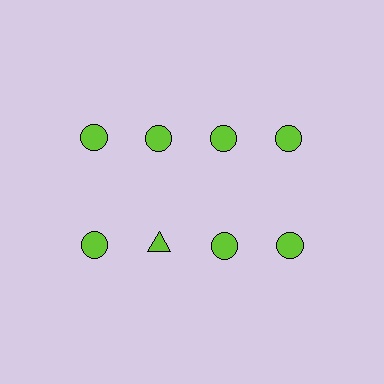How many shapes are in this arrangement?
There are 8 shapes arranged in a grid pattern.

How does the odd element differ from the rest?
It has a different shape: triangle instead of circle.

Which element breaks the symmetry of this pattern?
The lime triangle in the second row, second from left column breaks the symmetry. All other shapes are lime circles.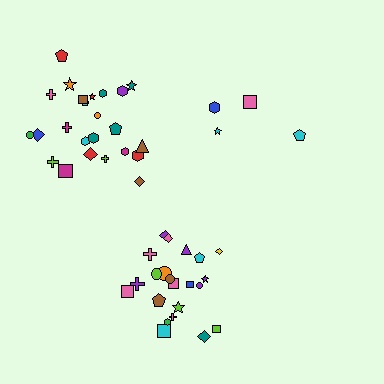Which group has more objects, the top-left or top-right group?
The top-left group.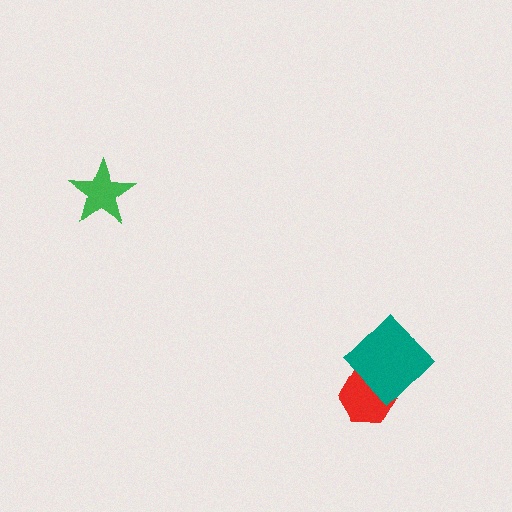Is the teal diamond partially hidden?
No, no other shape covers it.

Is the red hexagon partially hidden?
Yes, it is partially covered by another shape.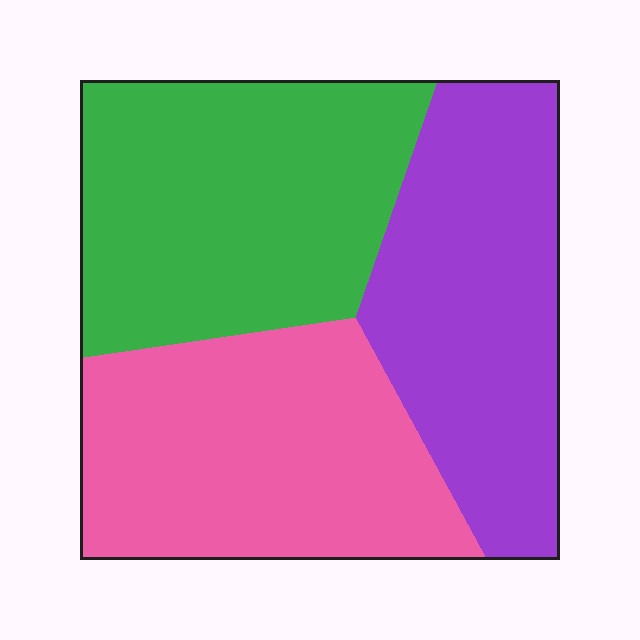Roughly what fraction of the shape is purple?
Purple takes up between a sixth and a third of the shape.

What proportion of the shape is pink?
Pink covers 34% of the shape.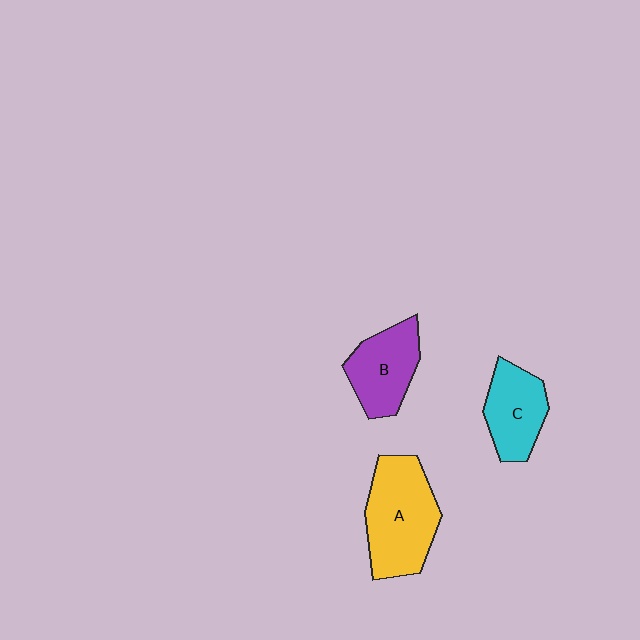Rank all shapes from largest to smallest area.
From largest to smallest: A (yellow), B (purple), C (cyan).